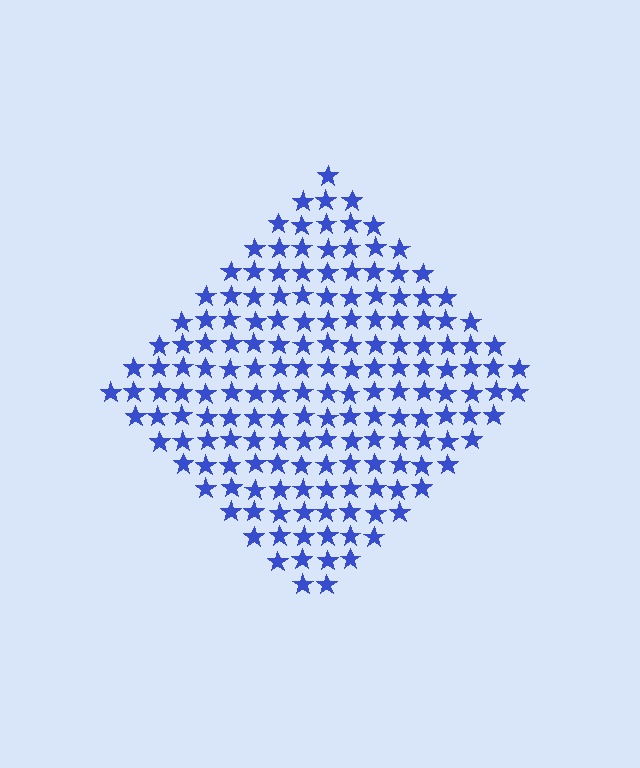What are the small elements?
The small elements are stars.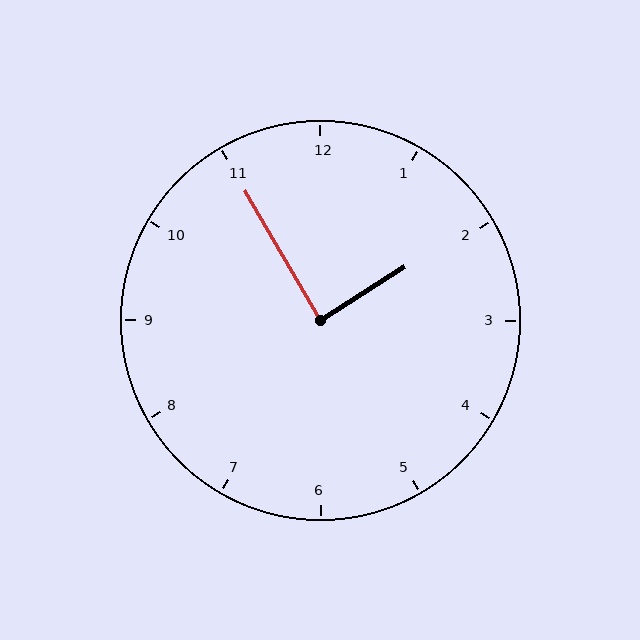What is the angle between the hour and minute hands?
Approximately 88 degrees.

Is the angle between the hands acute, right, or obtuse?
It is right.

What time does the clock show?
1:55.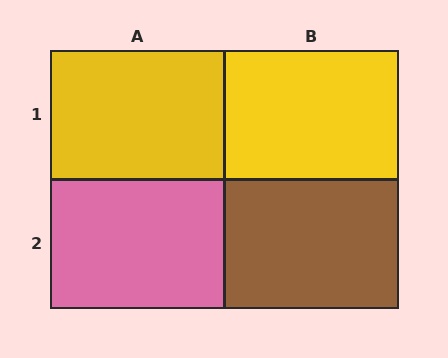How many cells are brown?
1 cell is brown.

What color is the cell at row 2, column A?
Pink.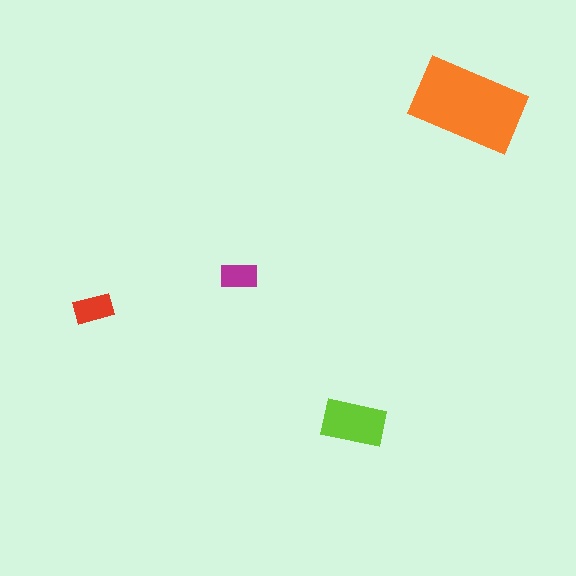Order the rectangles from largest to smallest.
the orange one, the lime one, the red one, the magenta one.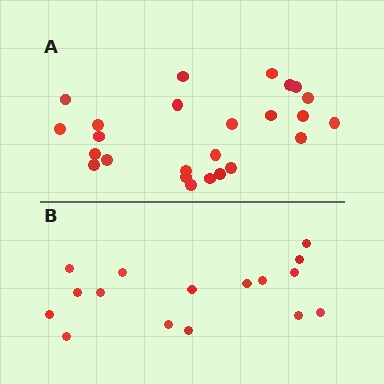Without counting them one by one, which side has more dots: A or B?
Region A (the top region) has more dots.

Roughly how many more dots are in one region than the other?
Region A has roughly 8 or so more dots than region B.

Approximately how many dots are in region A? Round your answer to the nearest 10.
About 20 dots. (The exact count is 25, which rounds to 20.)